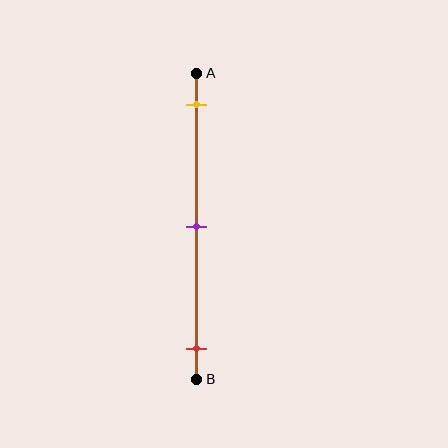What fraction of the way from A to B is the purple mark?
The purple mark is approximately 50% (0.5) of the way from A to B.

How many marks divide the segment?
There are 3 marks dividing the segment.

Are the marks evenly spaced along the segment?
Yes, the marks are approximately evenly spaced.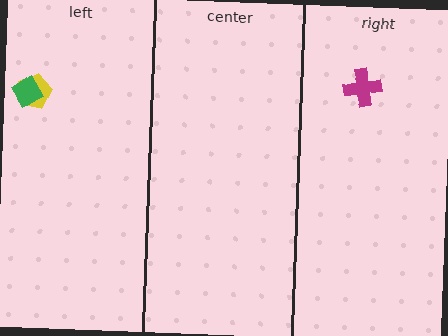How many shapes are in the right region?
1.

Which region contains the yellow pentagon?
The left region.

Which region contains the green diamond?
The left region.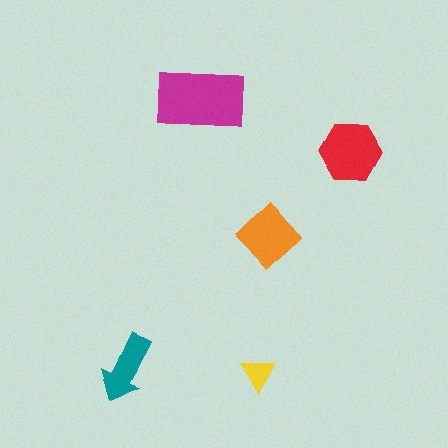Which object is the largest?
The magenta rectangle.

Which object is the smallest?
The yellow triangle.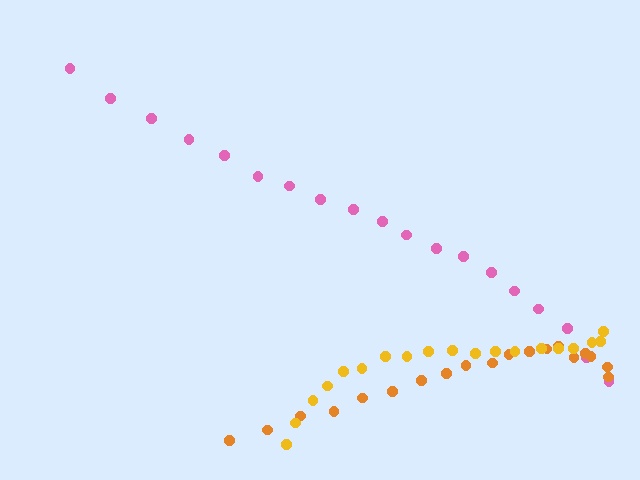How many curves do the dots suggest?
There are 3 distinct paths.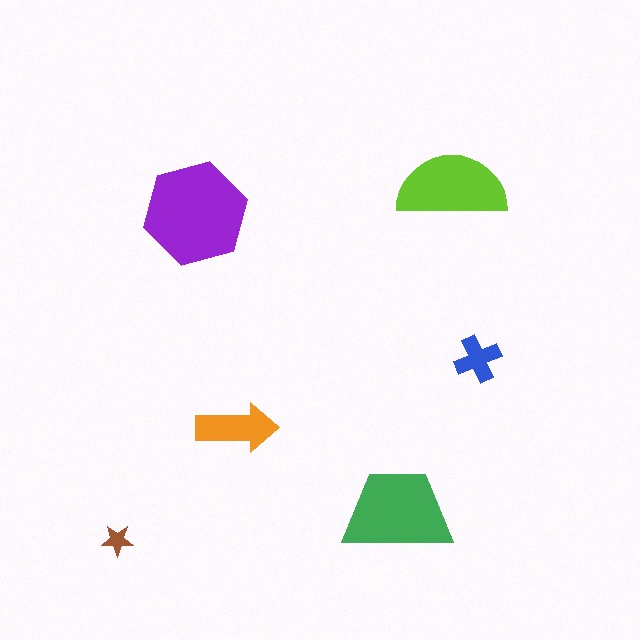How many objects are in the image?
There are 6 objects in the image.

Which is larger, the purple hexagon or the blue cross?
The purple hexagon.